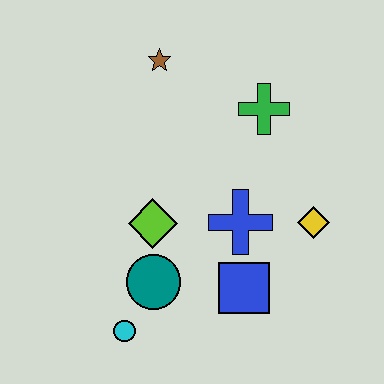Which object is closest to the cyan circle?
The teal circle is closest to the cyan circle.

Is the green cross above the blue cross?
Yes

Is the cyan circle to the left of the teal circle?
Yes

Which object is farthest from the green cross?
The cyan circle is farthest from the green cross.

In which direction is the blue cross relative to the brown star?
The blue cross is below the brown star.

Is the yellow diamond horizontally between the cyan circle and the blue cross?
No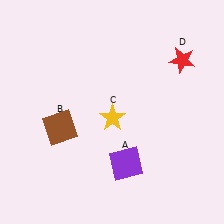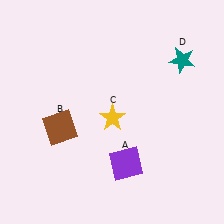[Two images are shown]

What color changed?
The star (D) changed from red in Image 1 to teal in Image 2.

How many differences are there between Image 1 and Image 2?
There is 1 difference between the two images.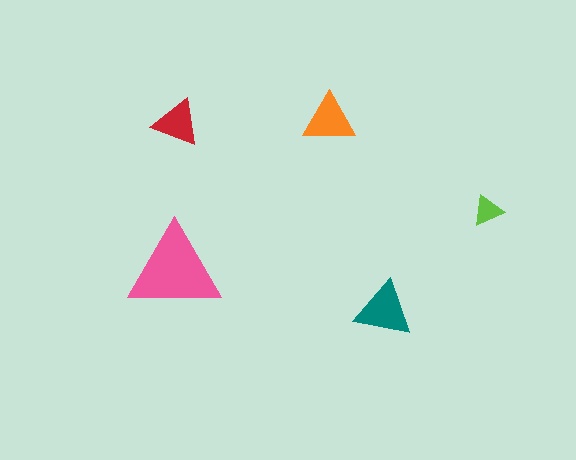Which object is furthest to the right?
The lime triangle is rightmost.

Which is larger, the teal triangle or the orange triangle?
The teal one.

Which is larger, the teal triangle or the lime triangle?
The teal one.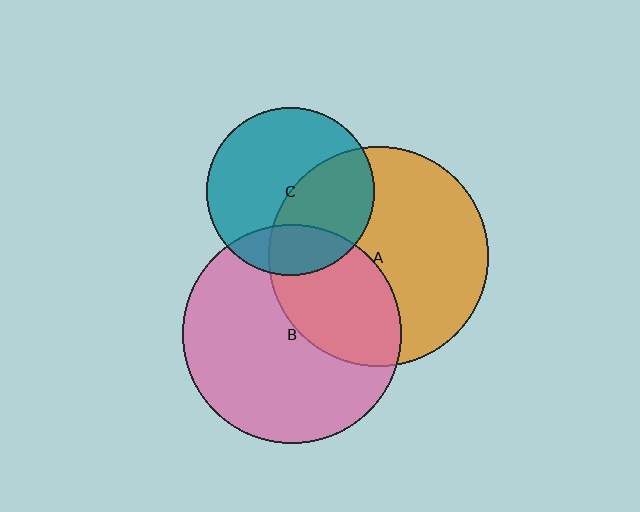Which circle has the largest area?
Circle A (orange).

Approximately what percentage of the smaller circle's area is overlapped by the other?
Approximately 35%.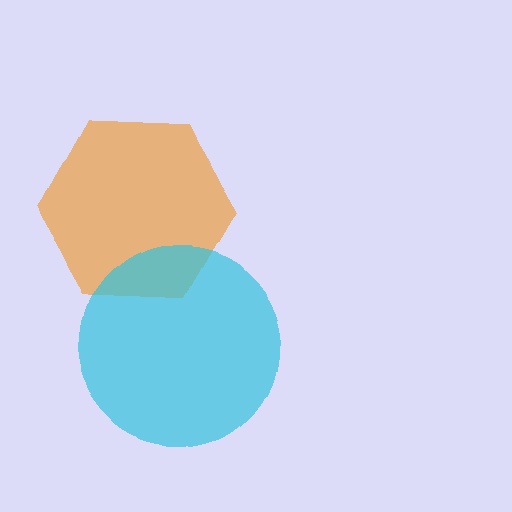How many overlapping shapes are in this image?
There are 2 overlapping shapes in the image.